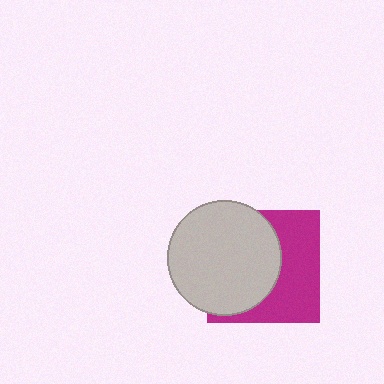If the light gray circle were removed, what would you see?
You would see the complete magenta square.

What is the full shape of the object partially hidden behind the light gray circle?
The partially hidden object is a magenta square.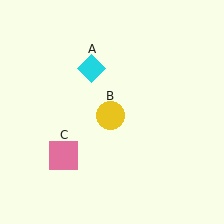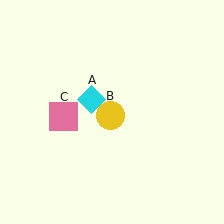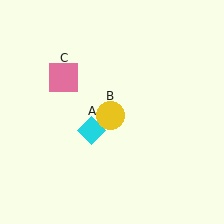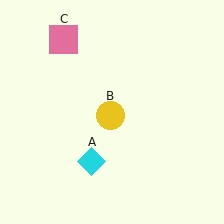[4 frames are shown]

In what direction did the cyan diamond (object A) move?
The cyan diamond (object A) moved down.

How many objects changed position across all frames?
2 objects changed position: cyan diamond (object A), pink square (object C).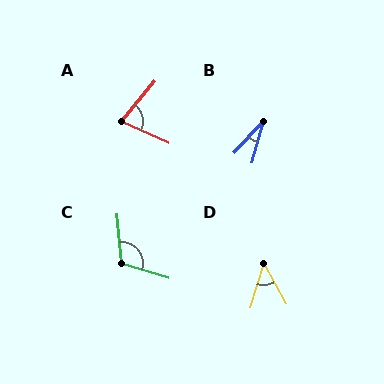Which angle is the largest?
C, at approximately 112 degrees.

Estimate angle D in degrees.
Approximately 45 degrees.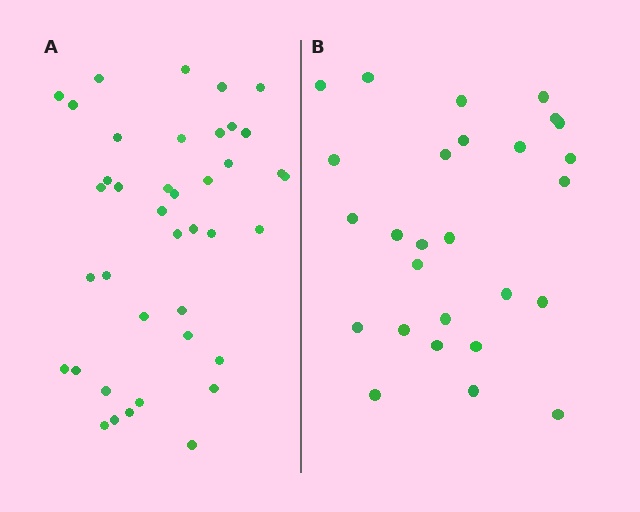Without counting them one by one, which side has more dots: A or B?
Region A (the left region) has more dots.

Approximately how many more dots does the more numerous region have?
Region A has approximately 15 more dots than region B.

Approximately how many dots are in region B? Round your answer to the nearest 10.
About 30 dots. (The exact count is 27, which rounds to 30.)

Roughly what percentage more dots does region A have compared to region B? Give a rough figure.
About 50% more.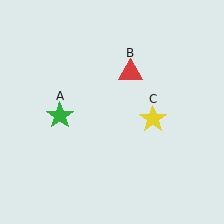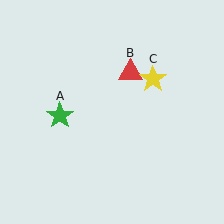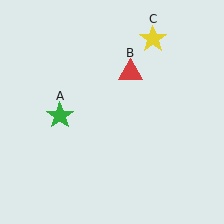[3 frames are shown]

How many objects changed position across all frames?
1 object changed position: yellow star (object C).